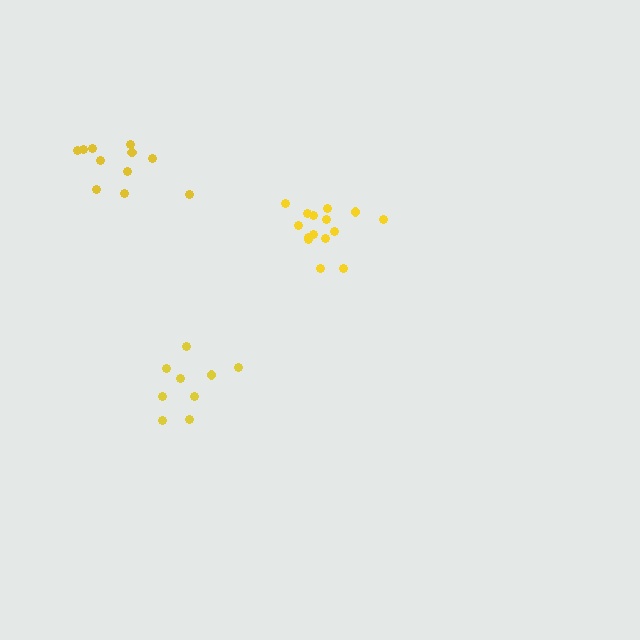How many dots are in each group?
Group 1: 15 dots, Group 2: 11 dots, Group 3: 9 dots (35 total).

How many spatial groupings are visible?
There are 3 spatial groupings.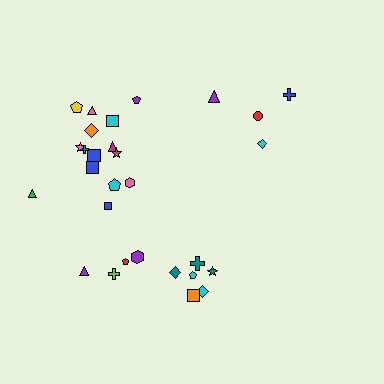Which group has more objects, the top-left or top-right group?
The top-left group.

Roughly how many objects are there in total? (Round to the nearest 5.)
Roughly 30 objects in total.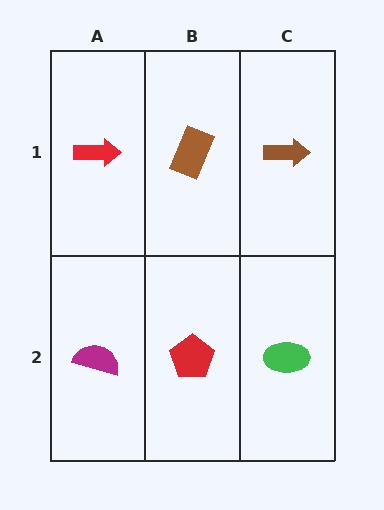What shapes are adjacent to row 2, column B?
A brown rectangle (row 1, column B), a magenta semicircle (row 2, column A), a green ellipse (row 2, column C).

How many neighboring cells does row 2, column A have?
2.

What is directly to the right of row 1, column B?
A brown arrow.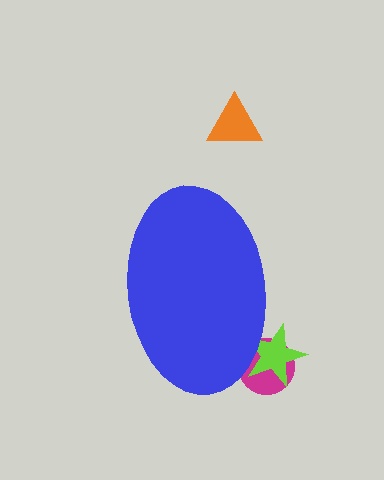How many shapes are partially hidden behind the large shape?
2 shapes are partially hidden.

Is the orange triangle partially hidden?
No, the orange triangle is fully visible.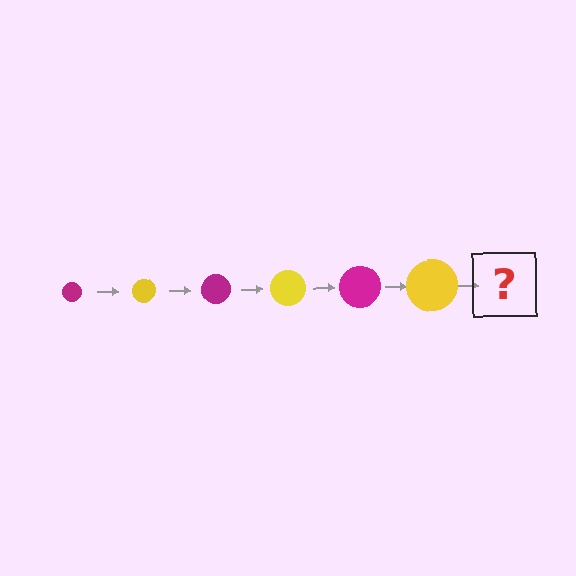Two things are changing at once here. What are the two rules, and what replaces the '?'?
The two rules are that the circle grows larger each step and the color cycles through magenta and yellow. The '?' should be a magenta circle, larger than the previous one.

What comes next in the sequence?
The next element should be a magenta circle, larger than the previous one.